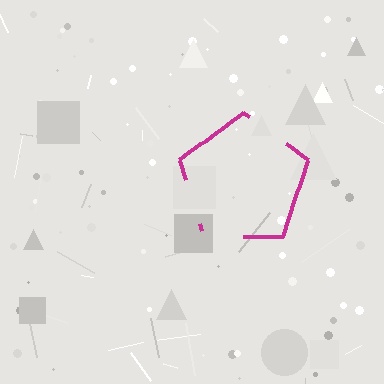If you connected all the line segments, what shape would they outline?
They would outline a pentagon.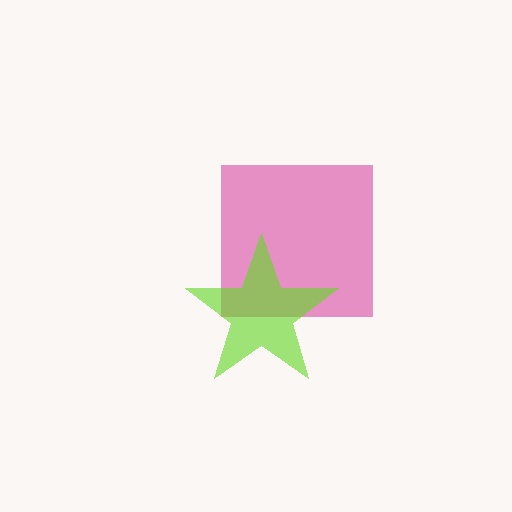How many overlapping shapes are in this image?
There are 2 overlapping shapes in the image.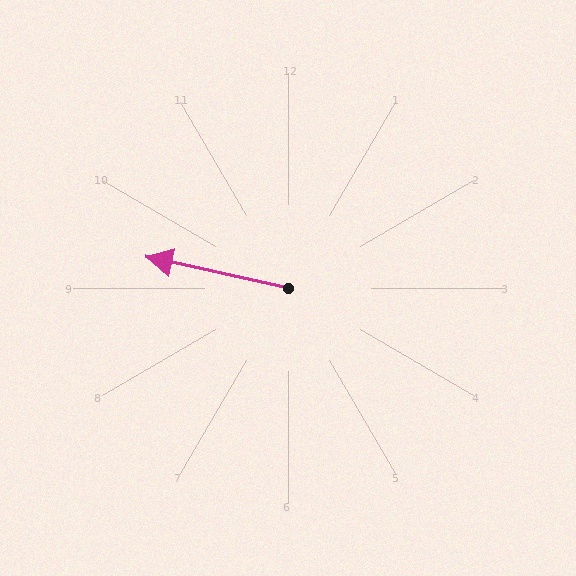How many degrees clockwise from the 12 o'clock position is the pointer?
Approximately 282 degrees.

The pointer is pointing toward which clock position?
Roughly 9 o'clock.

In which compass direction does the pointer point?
West.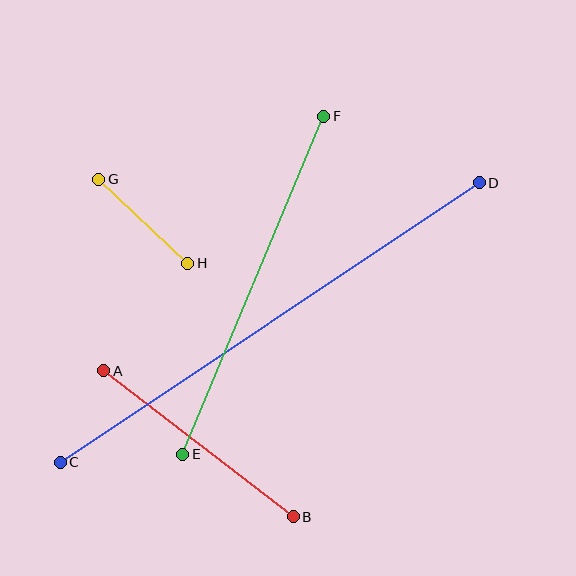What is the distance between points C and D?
The distance is approximately 504 pixels.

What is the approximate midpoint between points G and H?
The midpoint is at approximately (143, 221) pixels.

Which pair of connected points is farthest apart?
Points C and D are farthest apart.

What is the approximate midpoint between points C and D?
The midpoint is at approximately (270, 322) pixels.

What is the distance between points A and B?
The distance is approximately 239 pixels.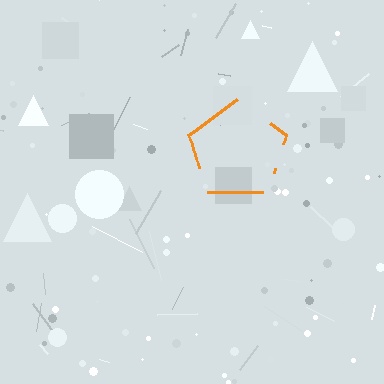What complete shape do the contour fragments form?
The contour fragments form a pentagon.